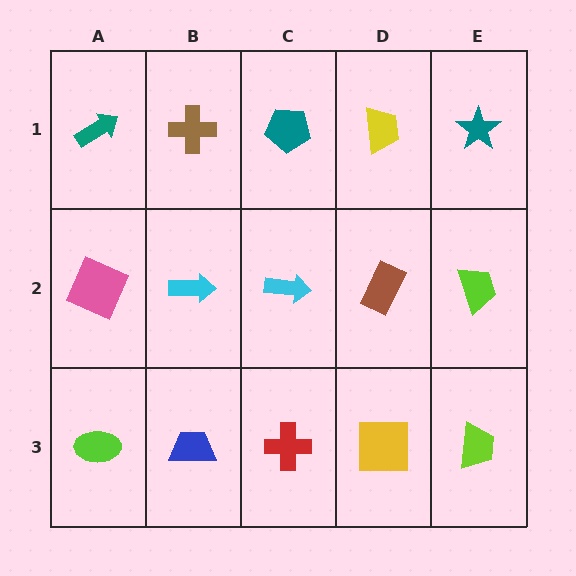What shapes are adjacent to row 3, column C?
A cyan arrow (row 2, column C), a blue trapezoid (row 3, column B), a yellow square (row 3, column D).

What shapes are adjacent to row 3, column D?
A brown rectangle (row 2, column D), a red cross (row 3, column C), a lime trapezoid (row 3, column E).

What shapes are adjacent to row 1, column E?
A lime trapezoid (row 2, column E), a yellow trapezoid (row 1, column D).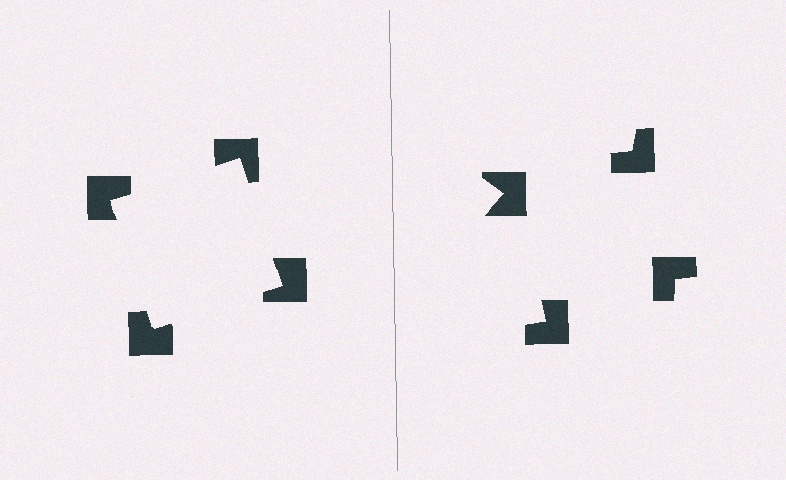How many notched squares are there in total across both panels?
8 — 4 on each side.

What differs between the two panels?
The notched squares are positioned identically on both sides; only the wedge orientations differ. On the left they align to a square; on the right they are misaligned.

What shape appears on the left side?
An illusory square.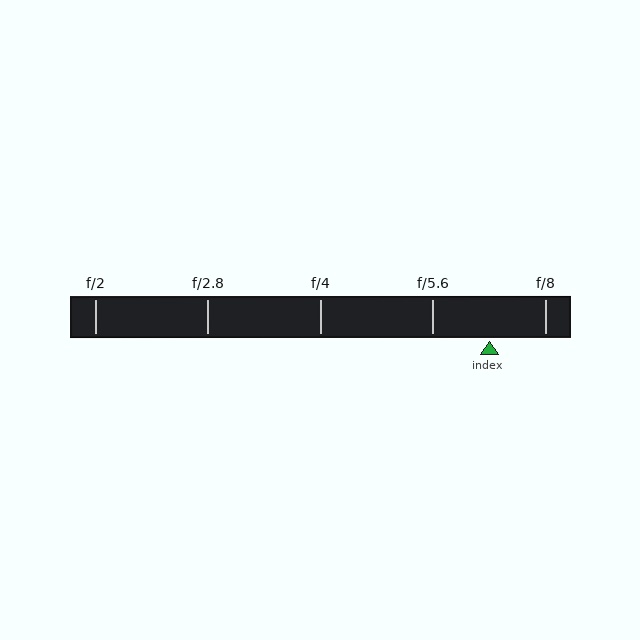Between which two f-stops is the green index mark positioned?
The index mark is between f/5.6 and f/8.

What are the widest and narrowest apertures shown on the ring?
The widest aperture shown is f/2 and the narrowest is f/8.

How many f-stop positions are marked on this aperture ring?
There are 5 f-stop positions marked.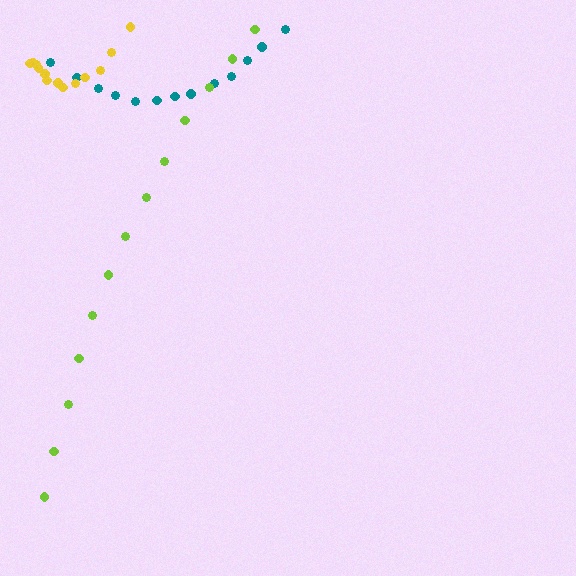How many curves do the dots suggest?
There are 3 distinct paths.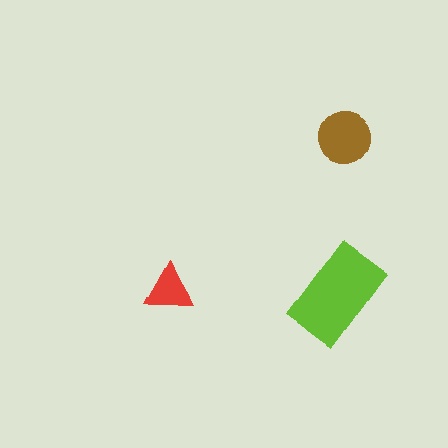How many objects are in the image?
There are 3 objects in the image.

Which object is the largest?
The lime rectangle.